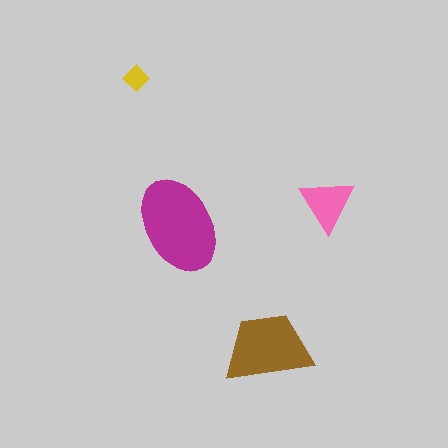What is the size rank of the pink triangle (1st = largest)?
3rd.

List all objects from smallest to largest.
The yellow diamond, the pink triangle, the brown trapezoid, the magenta ellipse.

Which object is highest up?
The yellow diamond is topmost.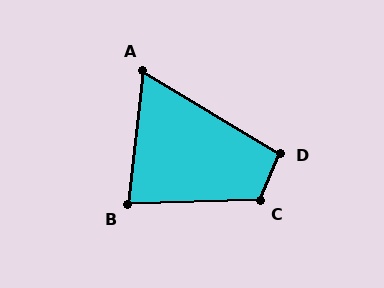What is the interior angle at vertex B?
Approximately 82 degrees (acute).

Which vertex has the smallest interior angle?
A, at approximately 65 degrees.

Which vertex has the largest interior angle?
C, at approximately 115 degrees.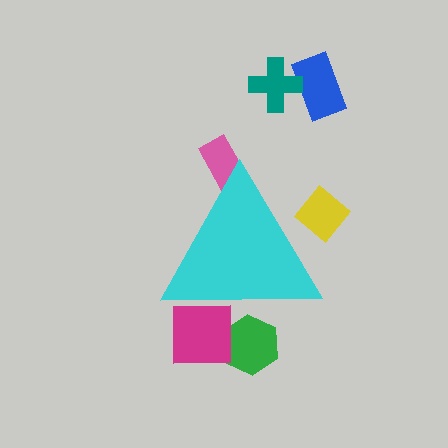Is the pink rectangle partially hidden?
Yes, the pink rectangle is partially hidden behind the cyan triangle.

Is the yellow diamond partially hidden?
Yes, the yellow diamond is partially hidden behind the cyan triangle.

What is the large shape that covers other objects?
A cyan triangle.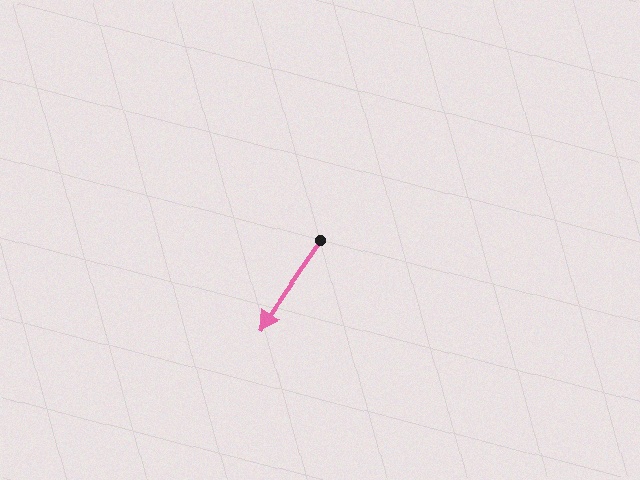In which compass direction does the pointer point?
Southwest.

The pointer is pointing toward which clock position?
Roughly 7 o'clock.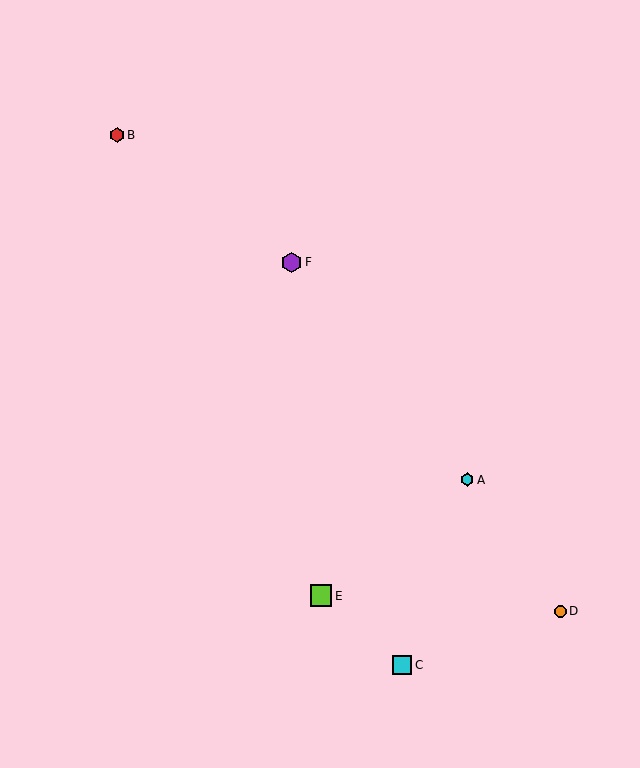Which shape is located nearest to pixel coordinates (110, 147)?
The red hexagon (labeled B) at (117, 135) is nearest to that location.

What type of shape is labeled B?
Shape B is a red hexagon.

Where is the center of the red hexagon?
The center of the red hexagon is at (117, 135).